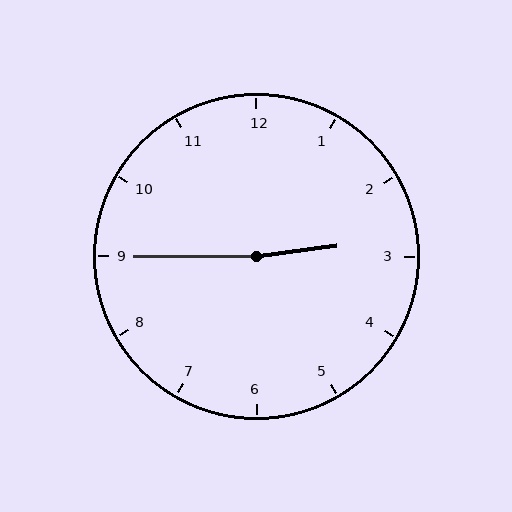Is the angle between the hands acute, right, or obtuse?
It is obtuse.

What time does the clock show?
2:45.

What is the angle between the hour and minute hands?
Approximately 172 degrees.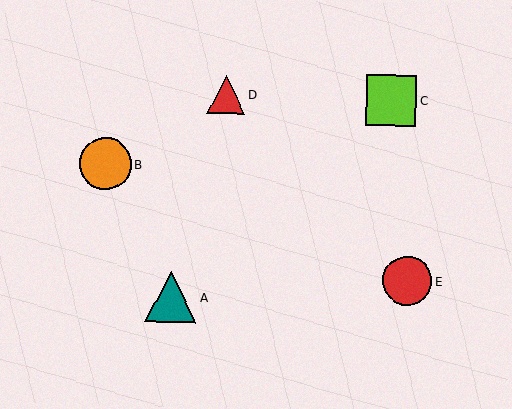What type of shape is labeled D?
Shape D is a red triangle.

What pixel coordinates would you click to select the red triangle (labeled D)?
Click at (226, 94) to select the red triangle D.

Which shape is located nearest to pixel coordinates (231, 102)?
The red triangle (labeled D) at (226, 94) is nearest to that location.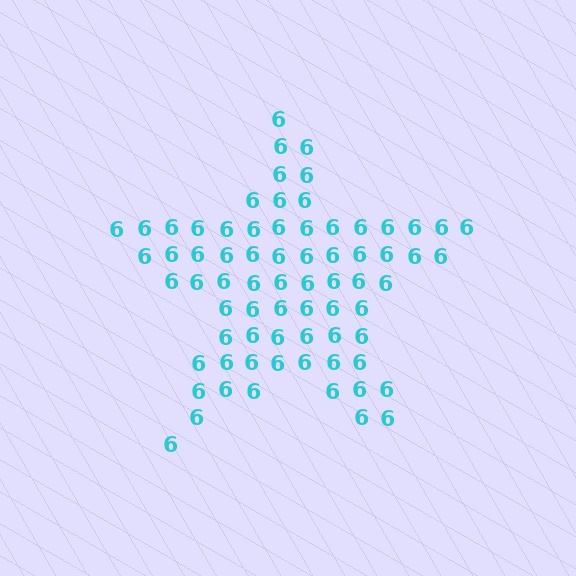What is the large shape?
The large shape is a star.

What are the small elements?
The small elements are digit 6's.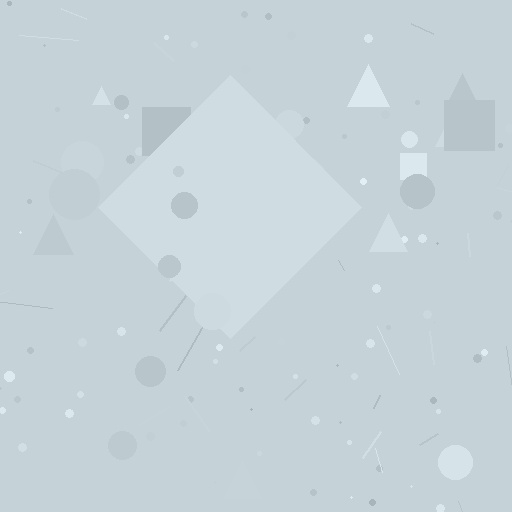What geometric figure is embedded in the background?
A diamond is embedded in the background.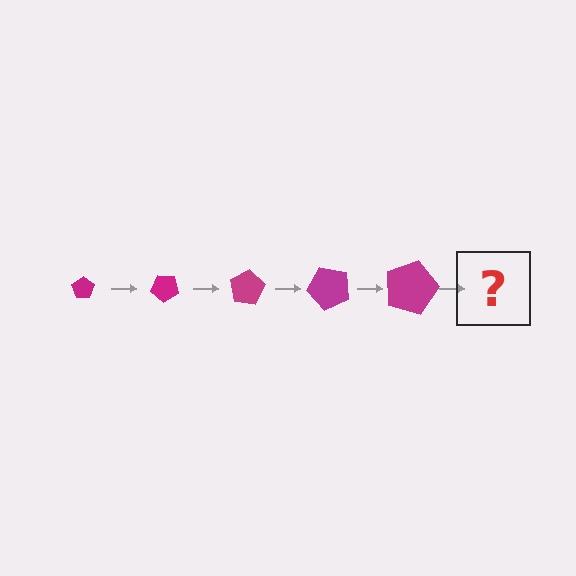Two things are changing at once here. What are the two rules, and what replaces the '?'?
The two rules are that the pentagon grows larger each step and it rotates 40 degrees each step. The '?' should be a pentagon, larger than the previous one and rotated 200 degrees from the start.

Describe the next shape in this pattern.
It should be a pentagon, larger than the previous one and rotated 200 degrees from the start.